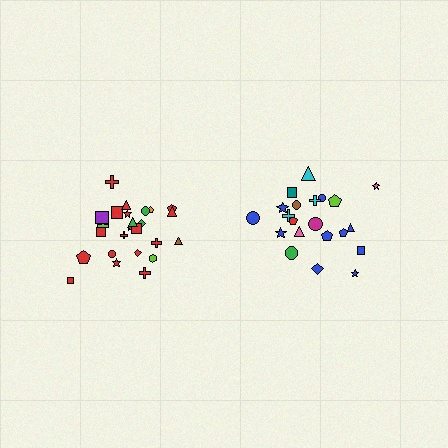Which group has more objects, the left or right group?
The left group.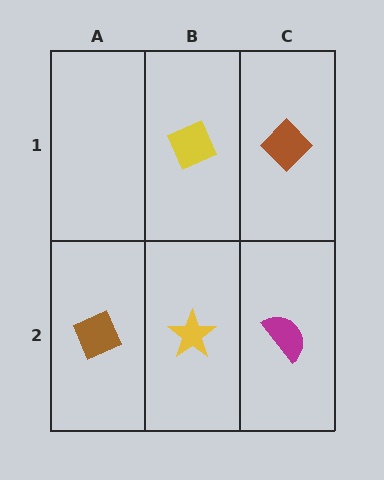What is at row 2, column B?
A yellow star.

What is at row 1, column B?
A yellow diamond.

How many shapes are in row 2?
3 shapes.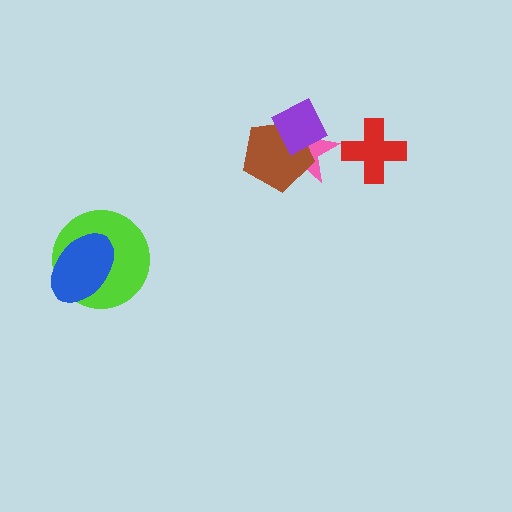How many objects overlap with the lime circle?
1 object overlaps with the lime circle.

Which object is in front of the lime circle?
The blue ellipse is in front of the lime circle.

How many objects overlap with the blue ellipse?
1 object overlaps with the blue ellipse.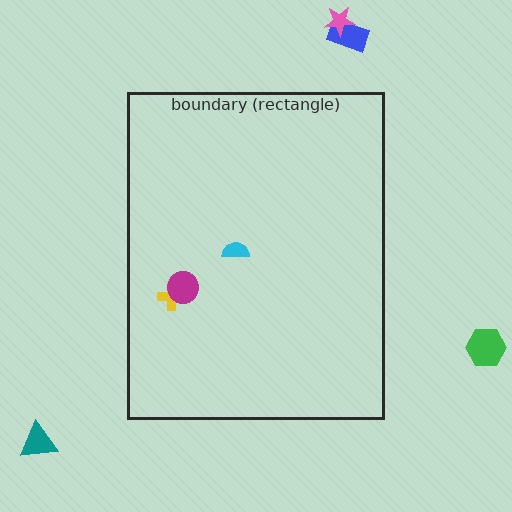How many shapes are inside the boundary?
3 inside, 4 outside.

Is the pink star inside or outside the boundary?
Outside.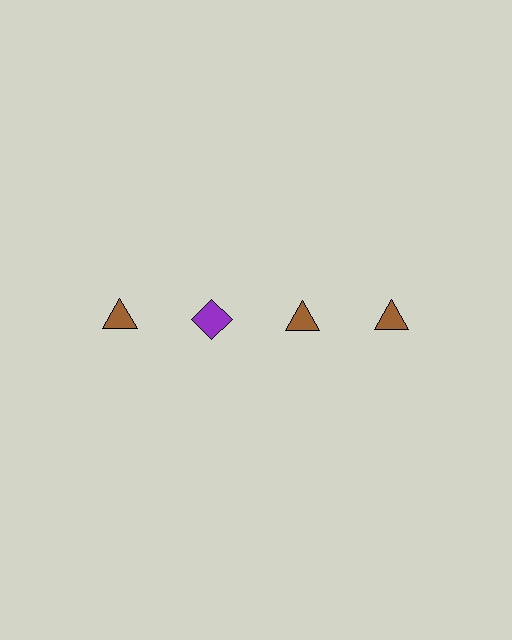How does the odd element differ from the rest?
It differs in both color (purple instead of brown) and shape (diamond instead of triangle).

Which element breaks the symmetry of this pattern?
The purple diamond in the top row, second from left column breaks the symmetry. All other shapes are brown triangles.